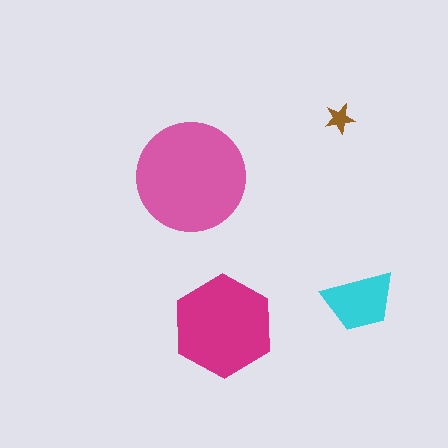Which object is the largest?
The pink circle.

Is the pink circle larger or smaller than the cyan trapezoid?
Larger.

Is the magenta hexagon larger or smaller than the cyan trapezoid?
Larger.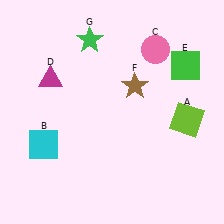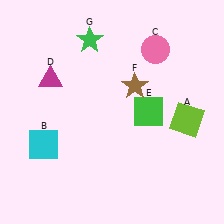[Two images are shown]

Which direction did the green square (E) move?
The green square (E) moved down.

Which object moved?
The green square (E) moved down.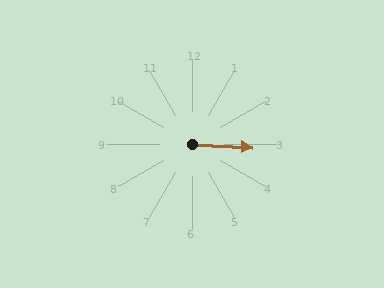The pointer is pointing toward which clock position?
Roughly 3 o'clock.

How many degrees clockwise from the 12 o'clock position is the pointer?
Approximately 93 degrees.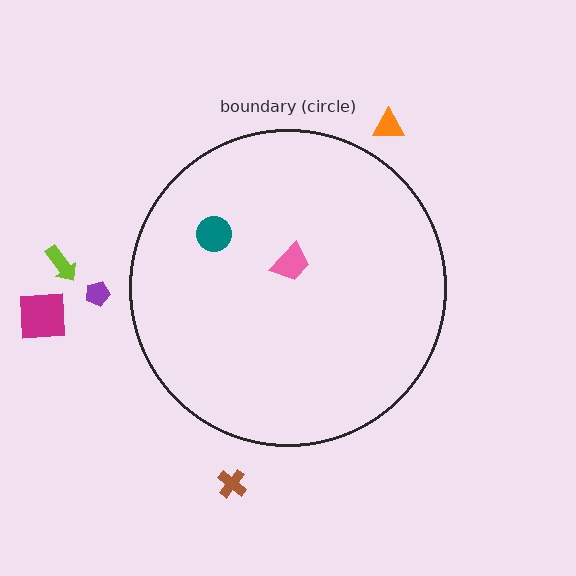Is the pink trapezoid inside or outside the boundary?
Inside.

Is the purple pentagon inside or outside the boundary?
Outside.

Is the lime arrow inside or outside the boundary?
Outside.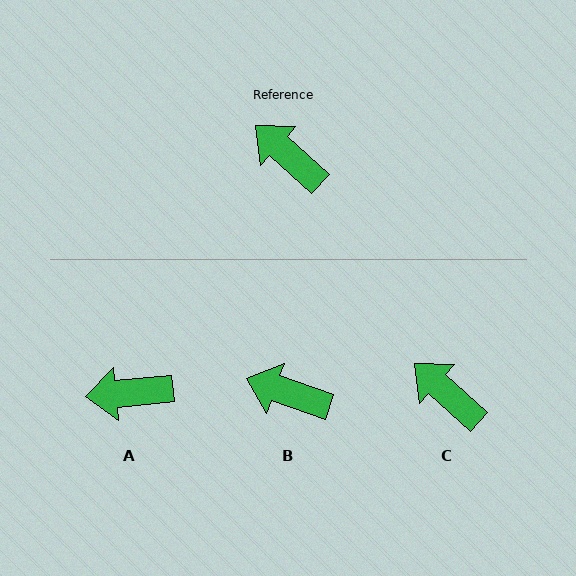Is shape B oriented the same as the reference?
No, it is off by about 23 degrees.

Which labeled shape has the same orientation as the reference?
C.